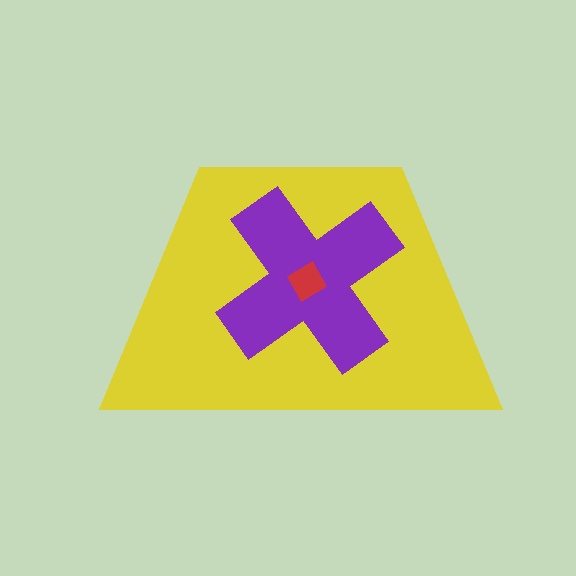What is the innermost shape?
The red diamond.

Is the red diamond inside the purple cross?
Yes.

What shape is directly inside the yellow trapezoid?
The purple cross.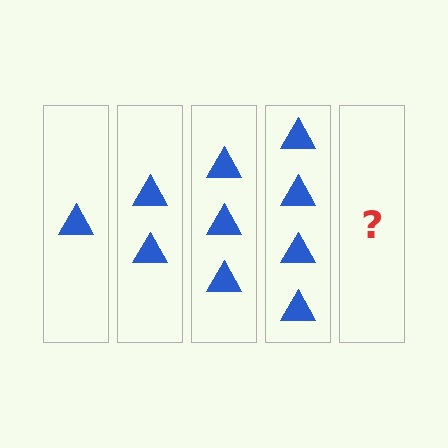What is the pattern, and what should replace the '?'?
The pattern is that each step adds one more triangle. The '?' should be 5 triangles.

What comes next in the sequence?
The next element should be 5 triangles.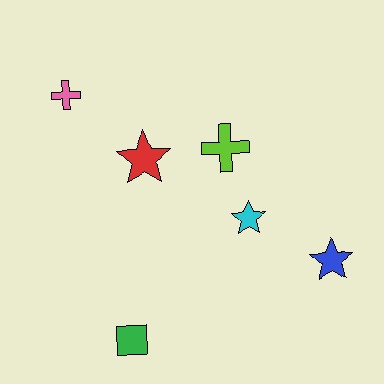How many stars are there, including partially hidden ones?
There are 3 stars.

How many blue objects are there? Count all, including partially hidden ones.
There is 1 blue object.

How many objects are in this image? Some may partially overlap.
There are 6 objects.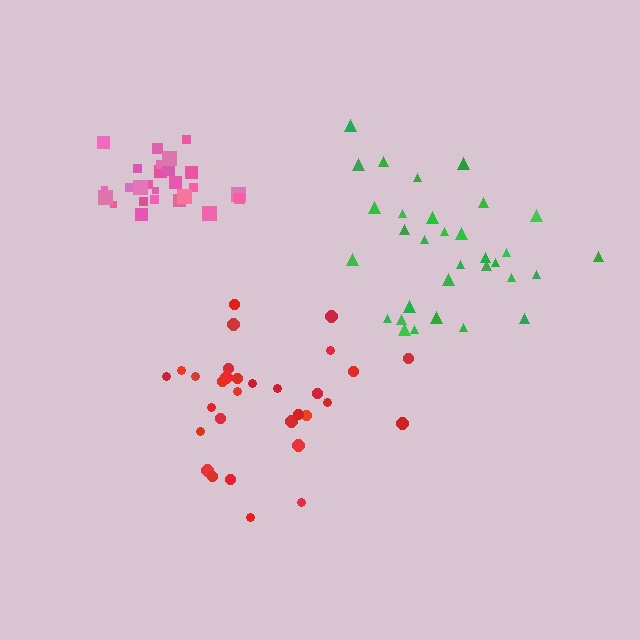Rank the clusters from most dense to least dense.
pink, red, green.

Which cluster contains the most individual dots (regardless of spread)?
Green (32).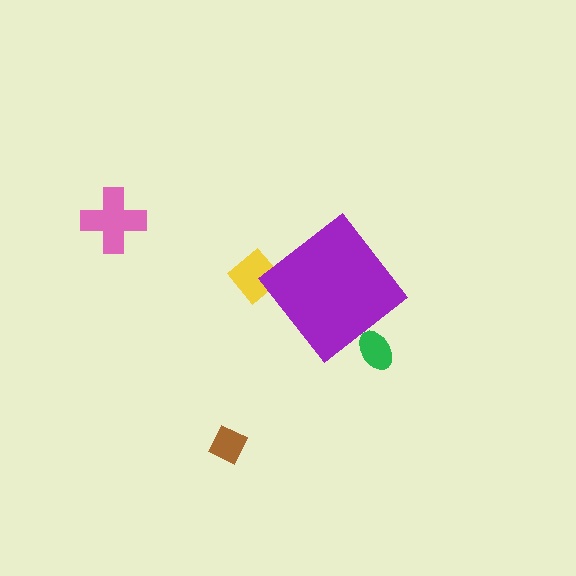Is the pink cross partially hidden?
No, the pink cross is fully visible.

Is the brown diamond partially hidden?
No, the brown diamond is fully visible.